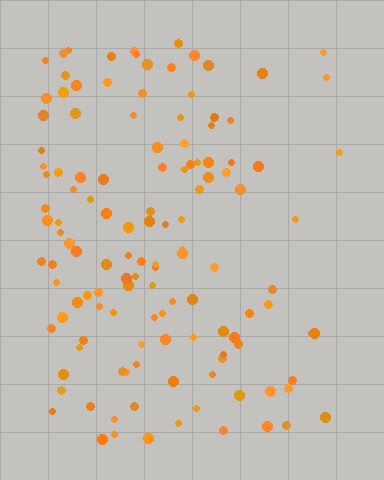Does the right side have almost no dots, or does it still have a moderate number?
Still a moderate number, just noticeably fewer than the left.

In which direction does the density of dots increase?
From right to left, with the left side densest.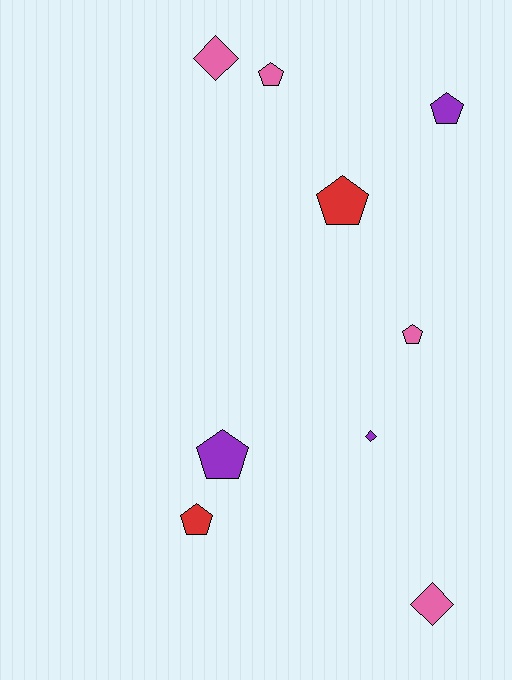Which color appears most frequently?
Pink, with 4 objects.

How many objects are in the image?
There are 9 objects.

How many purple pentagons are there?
There are 2 purple pentagons.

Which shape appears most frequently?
Pentagon, with 6 objects.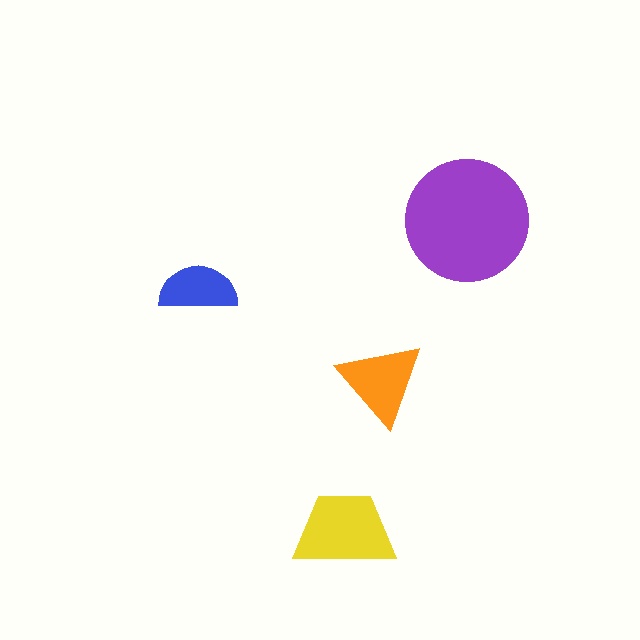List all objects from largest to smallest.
The purple circle, the yellow trapezoid, the orange triangle, the blue semicircle.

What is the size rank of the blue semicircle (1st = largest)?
4th.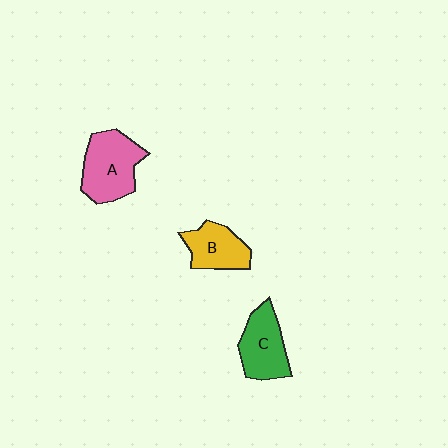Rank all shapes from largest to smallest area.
From largest to smallest: A (pink), C (green), B (yellow).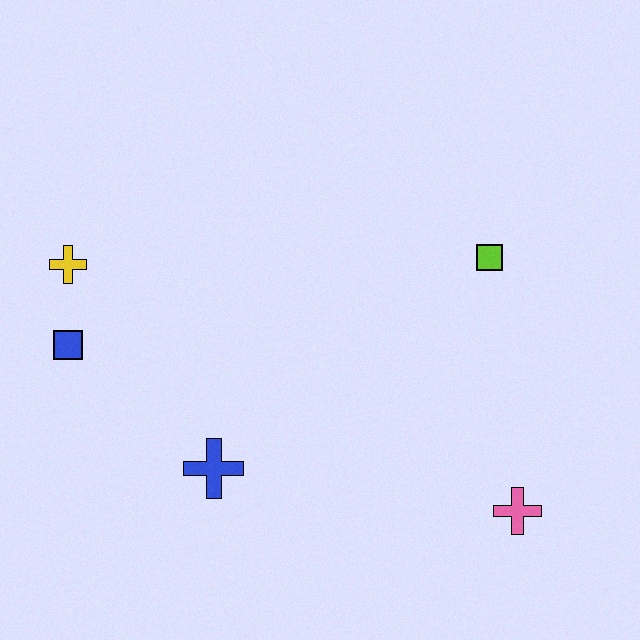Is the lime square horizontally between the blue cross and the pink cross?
Yes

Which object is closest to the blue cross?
The blue square is closest to the blue cross.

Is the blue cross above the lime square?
No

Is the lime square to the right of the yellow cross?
Yes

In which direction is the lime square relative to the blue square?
The lime square is to the right of the blue square.